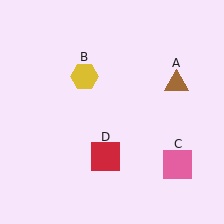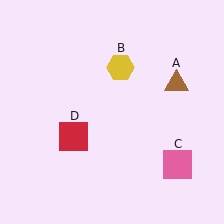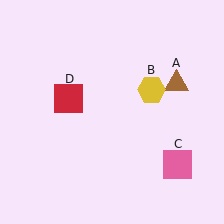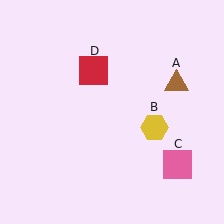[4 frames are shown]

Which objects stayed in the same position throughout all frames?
Brown triangle (object A) and pink square (object C) remained stationary.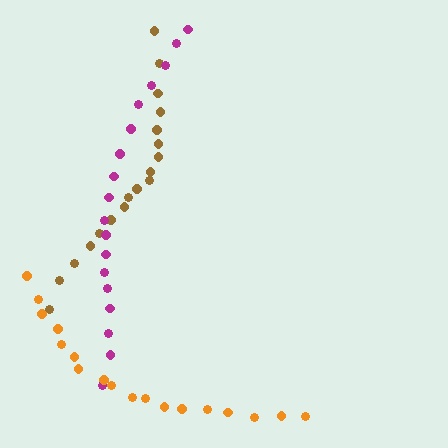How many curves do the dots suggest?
There are 3 distinct paths.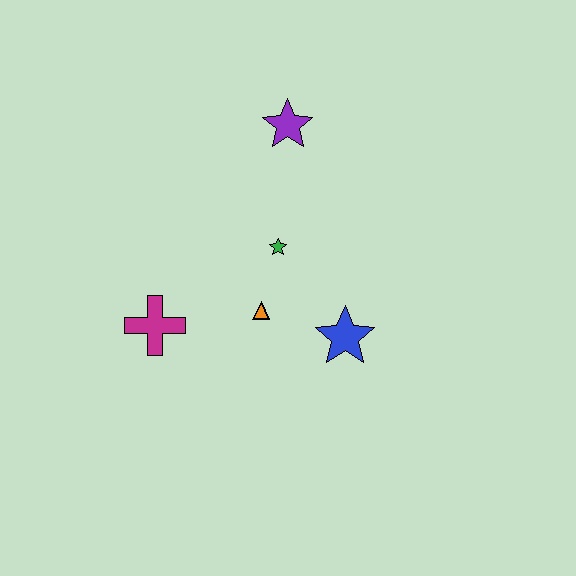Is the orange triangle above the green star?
No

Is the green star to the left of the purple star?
Yes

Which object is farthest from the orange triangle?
The purple star is farthest from the orange triangle.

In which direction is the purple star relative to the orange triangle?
The purple star is above the orange triangle.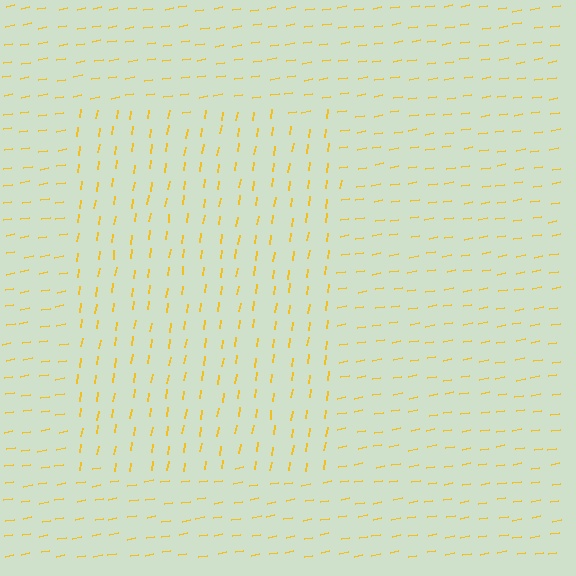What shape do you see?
I see a rectangle.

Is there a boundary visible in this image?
Yes, there is a texture boundary formed by a change in line orientation.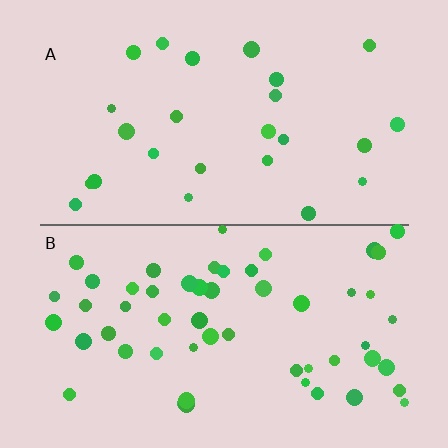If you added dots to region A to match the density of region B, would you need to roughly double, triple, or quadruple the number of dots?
Approximately double.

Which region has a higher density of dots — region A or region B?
B (the bottom).